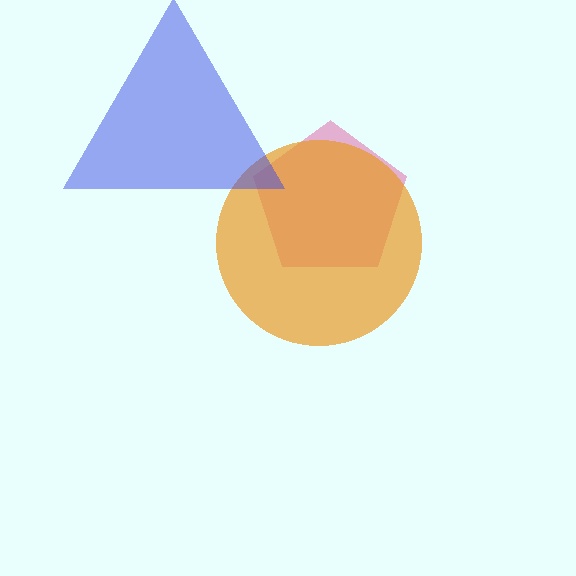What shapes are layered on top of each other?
The layered shapes are: a pink pentagon, an orange circle, a blue triangle.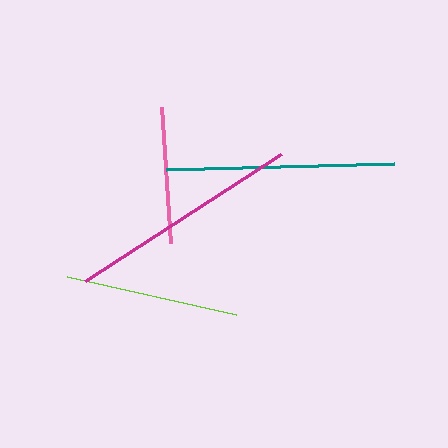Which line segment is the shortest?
The pink line is the shortest at approximately 137 pixels.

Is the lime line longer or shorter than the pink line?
The lime line is longer than the pink line.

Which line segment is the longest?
The magenta line is the longest at approximately 234 pixels.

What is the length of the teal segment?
The teal segment is approximately 228 pixels long.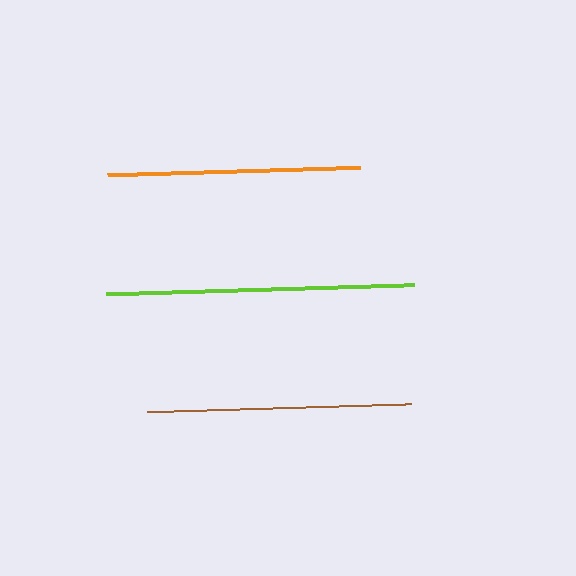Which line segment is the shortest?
The orange line is the shortest at approximately 253 pixels.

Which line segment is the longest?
The lime line is the longest at approximately 307 pixels.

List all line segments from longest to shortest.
From longest to shortest: lime, brown, orange.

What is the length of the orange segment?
The orange segment is approximately 253 pixels long.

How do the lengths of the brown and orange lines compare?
The brown and orange lines are approximately the same length.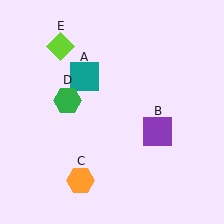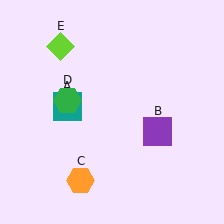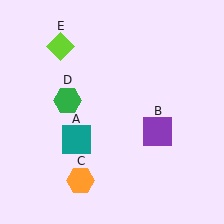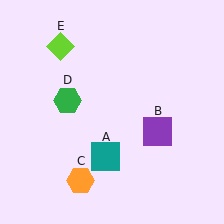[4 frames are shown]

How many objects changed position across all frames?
1 object changed position: teal square (object A).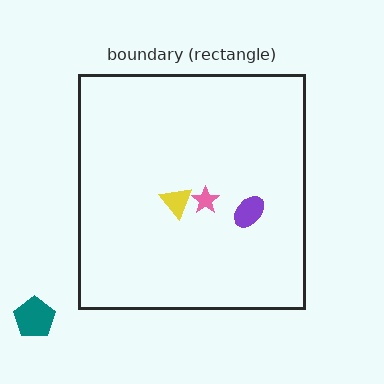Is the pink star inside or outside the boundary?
Inside.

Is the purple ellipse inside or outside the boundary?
Inside.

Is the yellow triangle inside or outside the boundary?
Inside.